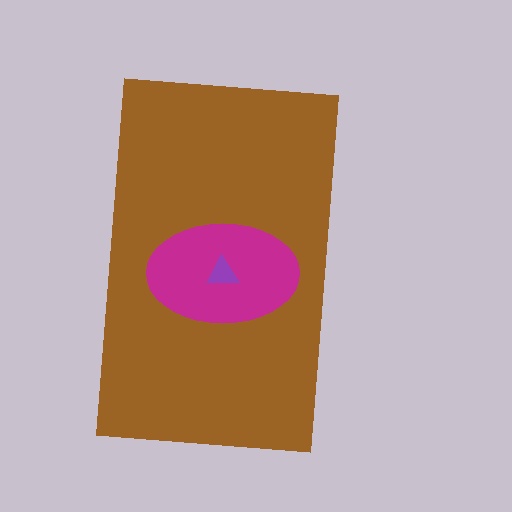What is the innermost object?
The purple triangle.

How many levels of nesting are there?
3.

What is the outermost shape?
The brown rectangle.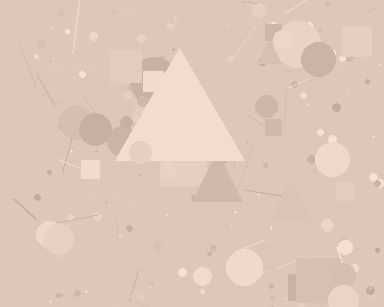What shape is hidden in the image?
A triangle is hidden in the image.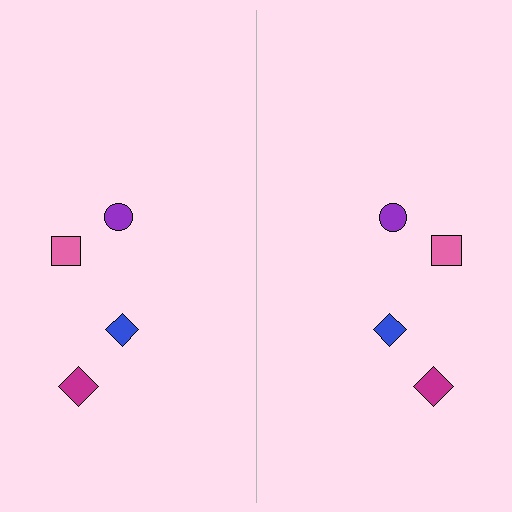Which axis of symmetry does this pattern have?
The pattern has a vertical axis of symmetry running through the center of the image.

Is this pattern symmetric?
Yes, this pattern has bilateral (reflection) symmetry.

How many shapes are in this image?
There are 8 shapes in this image.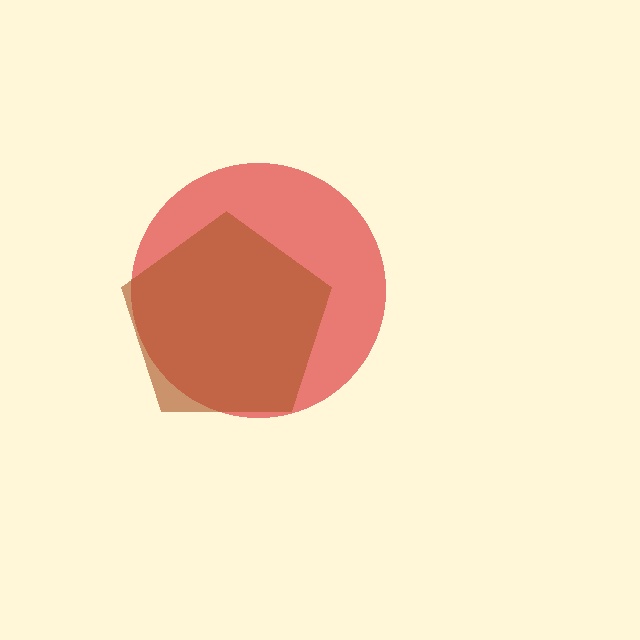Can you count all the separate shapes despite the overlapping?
Yes, there are 2 separate shapes.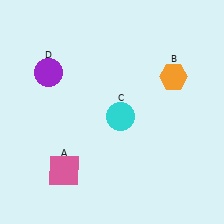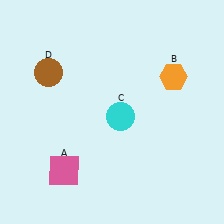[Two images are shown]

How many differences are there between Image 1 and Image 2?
There is 1 difference between the two images.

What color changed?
The circle (D) changed from purple in Image 1 to brown in Image 2.